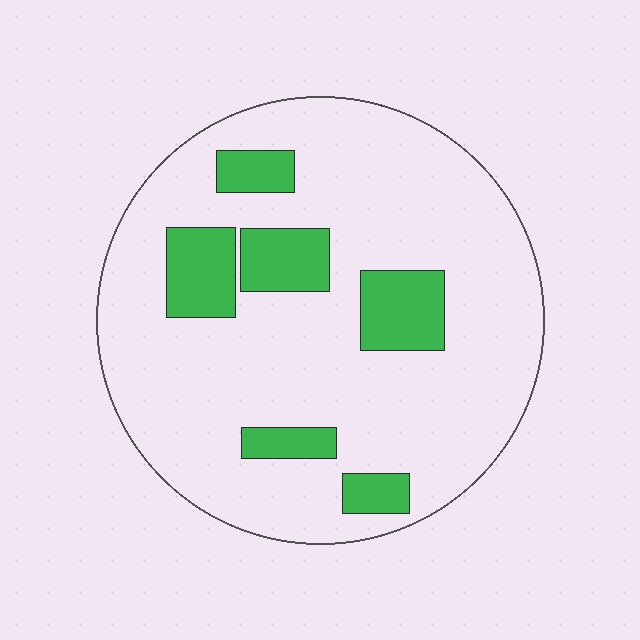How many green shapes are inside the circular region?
6.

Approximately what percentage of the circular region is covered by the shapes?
Approximately 20%.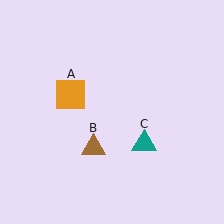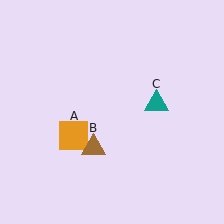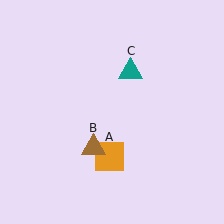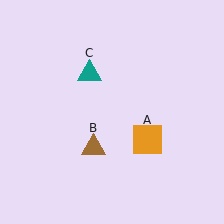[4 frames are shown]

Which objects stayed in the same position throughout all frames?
Brown triangle (object B) remained stationary.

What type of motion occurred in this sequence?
The orange square (object A), teal triangle (object C) rotated counterclockwise around the center of the scene.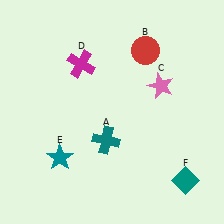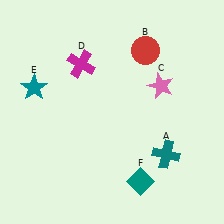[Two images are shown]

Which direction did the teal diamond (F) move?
The teal diamond (F) moved left.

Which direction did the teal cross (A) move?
The teal cross (A) moved right.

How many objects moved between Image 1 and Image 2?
3 objects moved between the two images.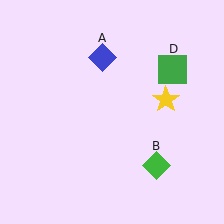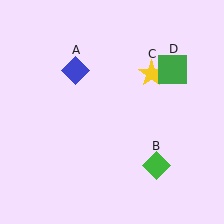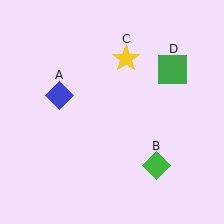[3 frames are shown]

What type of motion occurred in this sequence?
The blue diamond (object A), yellow star (object C) rotated counterclockwise around the center of the scene.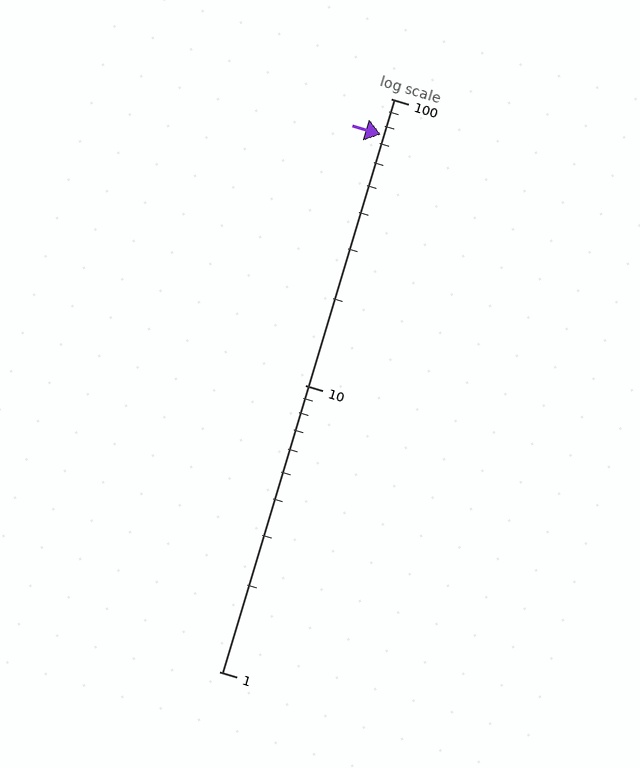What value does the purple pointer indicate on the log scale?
The pointer indicates approximately 75.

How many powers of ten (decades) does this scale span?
The scale spans 2 decades, from 1 to 100.